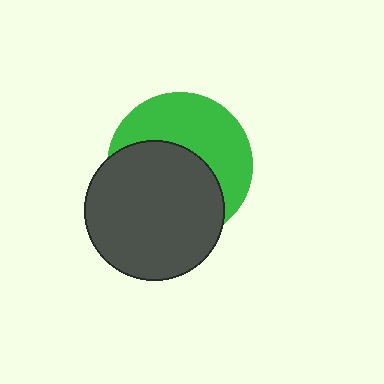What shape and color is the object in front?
The object in front is a dark gray circle.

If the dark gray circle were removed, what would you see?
You would see the complete green circle.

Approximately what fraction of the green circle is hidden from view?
Roughly 53% of the green circle is hidden behind the dark gray circle.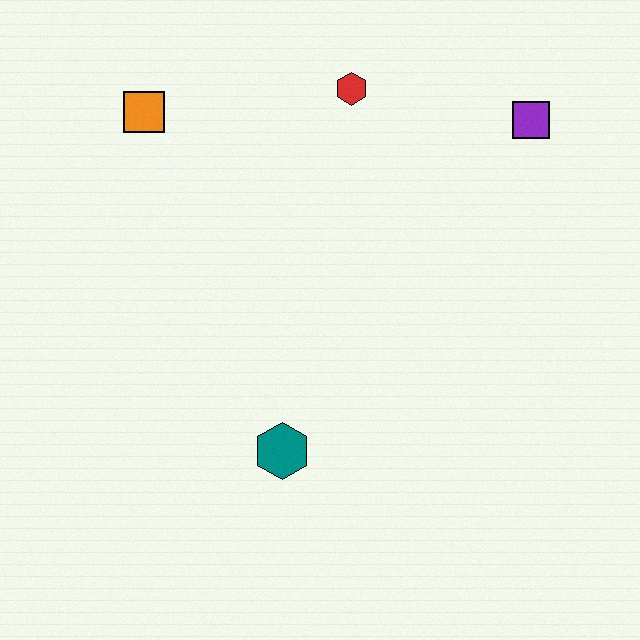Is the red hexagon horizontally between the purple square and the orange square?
Yes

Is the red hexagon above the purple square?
Yes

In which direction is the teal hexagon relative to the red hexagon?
The teal hexagon is below the red hexagon.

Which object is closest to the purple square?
The red hexagon is closest to the purple square.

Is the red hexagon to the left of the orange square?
No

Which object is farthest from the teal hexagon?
The purple square is farthest from the teal hexagon.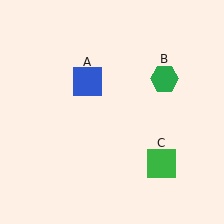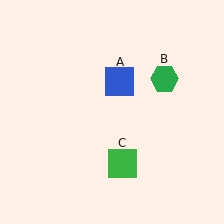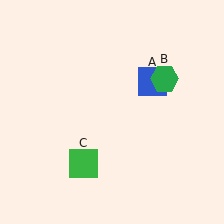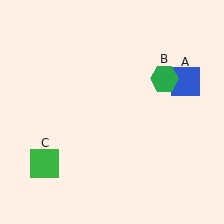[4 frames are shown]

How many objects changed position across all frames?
2 objects changed position: blue square (object A), green square (object C).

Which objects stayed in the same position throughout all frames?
Green hexagon (object B) remained stationary.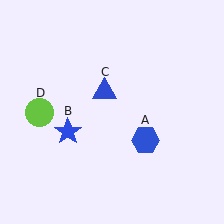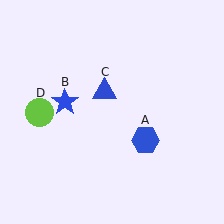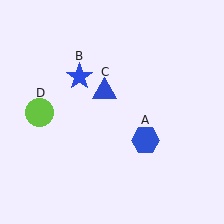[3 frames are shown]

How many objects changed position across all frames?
1 object changed position: blue star (object B).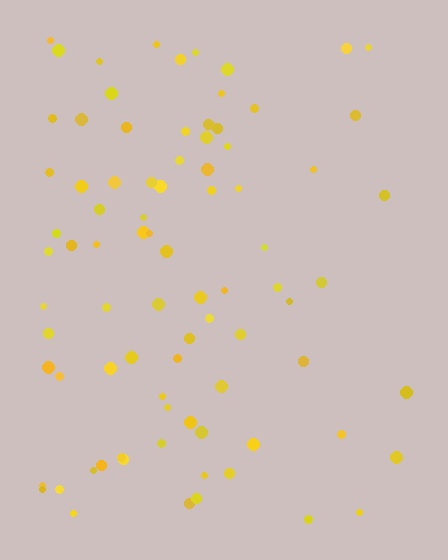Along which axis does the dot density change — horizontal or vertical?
Horizontal.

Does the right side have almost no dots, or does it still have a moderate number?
Still a moderate number, just noticeably fewer than the left.